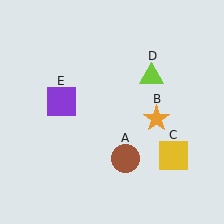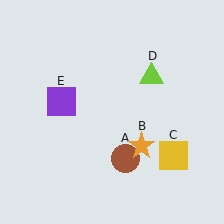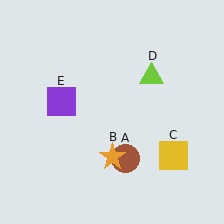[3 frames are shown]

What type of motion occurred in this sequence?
The orange star (object B) rotated clockwise around the center of the scene.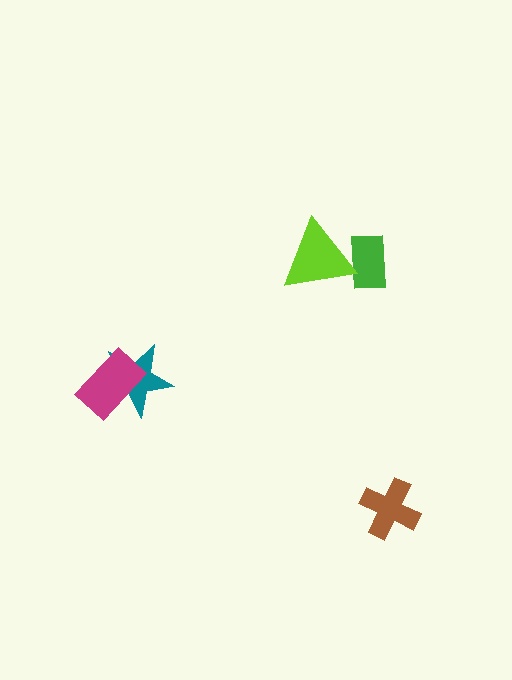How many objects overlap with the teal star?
1 object overlaps with the teal star.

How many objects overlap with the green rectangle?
1 object overlaps with the green rectangle.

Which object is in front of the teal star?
The magenta rectangle is in front of the teal star.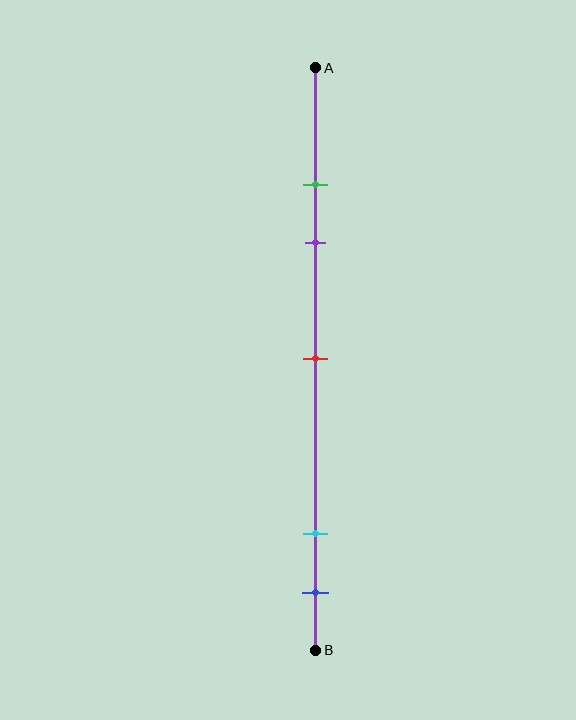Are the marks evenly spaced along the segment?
No, the marks are not evenly spaced.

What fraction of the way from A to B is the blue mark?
The blue mark is approximately 90% (0.9) of the way from A to B.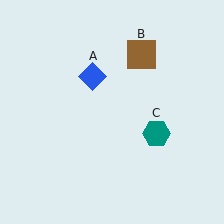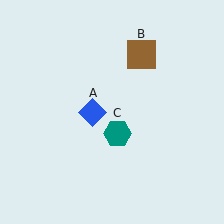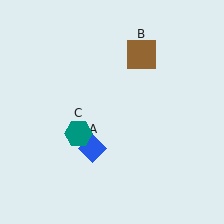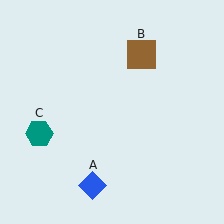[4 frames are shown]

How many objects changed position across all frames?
2 objects changed position: blue diamond (object A), teal hexagon (object C).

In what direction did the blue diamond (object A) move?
The blue diamond (object A) moved down.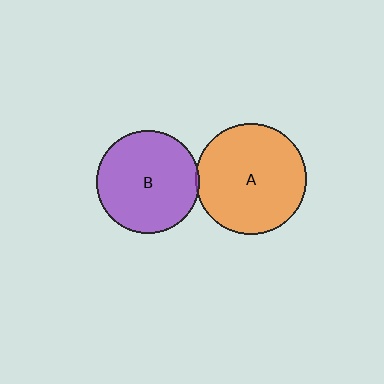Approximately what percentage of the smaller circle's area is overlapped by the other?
Approximately 5%.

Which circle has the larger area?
Circle A (orange).